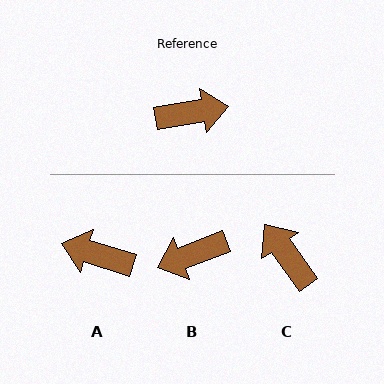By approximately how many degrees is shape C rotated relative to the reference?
Approximately 117 degrees counter-clockwise.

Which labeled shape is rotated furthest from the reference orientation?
B, about 169 degrees away.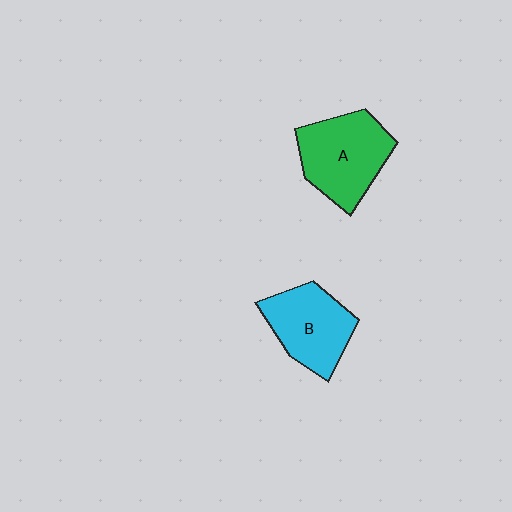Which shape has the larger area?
Shape A (green).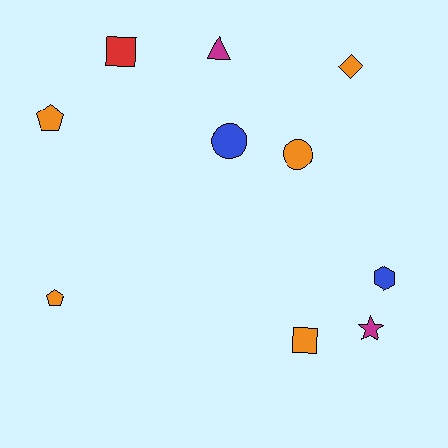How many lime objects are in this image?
There are no lime objects.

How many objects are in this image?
There are 10 objects.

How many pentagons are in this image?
There are 2 pentagons.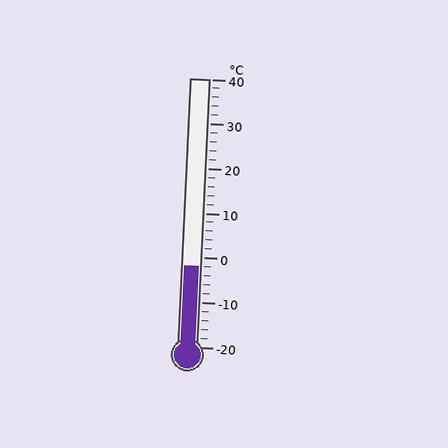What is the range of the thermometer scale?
The thermometer scale ranges from -20°C to 40°C.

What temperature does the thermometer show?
The thermometer shows approximately -2°C.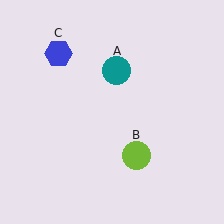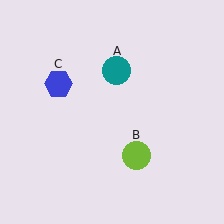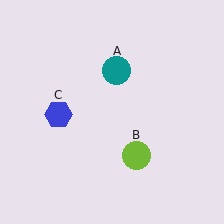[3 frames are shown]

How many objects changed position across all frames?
1 object changed position: blue hexagon (object C).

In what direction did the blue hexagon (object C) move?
The blue hexagon (object C) moved down.